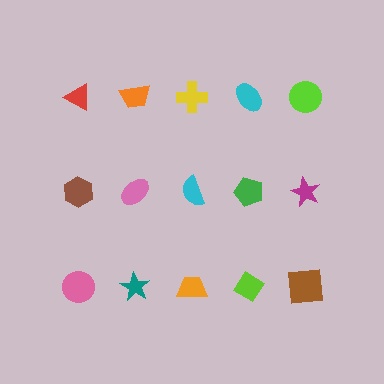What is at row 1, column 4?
A cyan ellipse.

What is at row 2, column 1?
A brown hexagon.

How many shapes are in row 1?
5 shapes.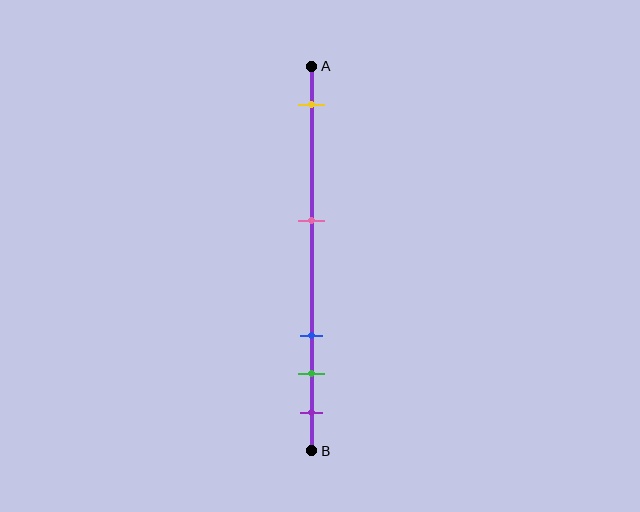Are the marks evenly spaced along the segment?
No, the marks are not evenly spaced.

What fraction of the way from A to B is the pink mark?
The pink mark is approximately 40% (0.4) of the way from A to B.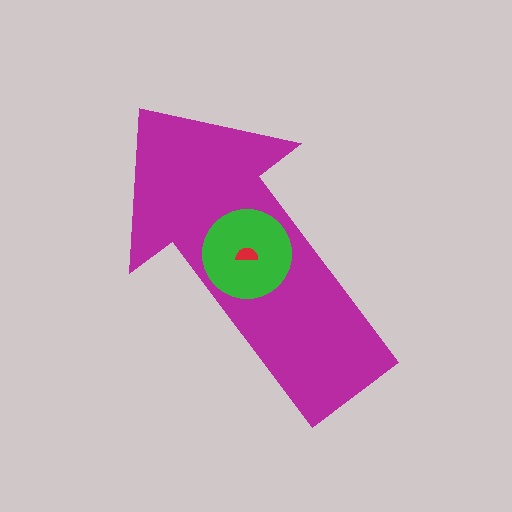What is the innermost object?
The red semicircle.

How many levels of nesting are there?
3.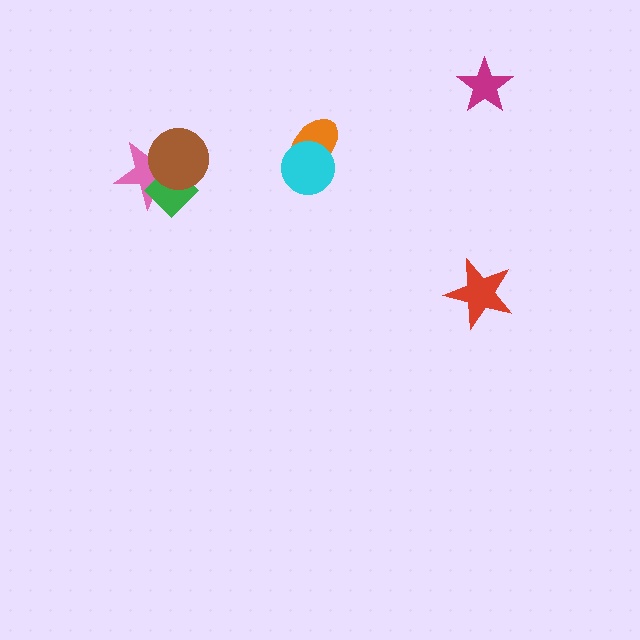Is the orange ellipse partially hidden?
Yes, it is partially covered by another shape.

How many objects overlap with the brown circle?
2 objects overlap with the brown circle.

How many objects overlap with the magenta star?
0 objects overlap with the magenta star.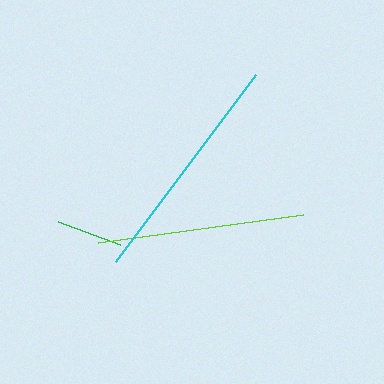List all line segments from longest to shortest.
From longest to shortest: cyan, lime, green.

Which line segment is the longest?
The cyan line is the longest at approximately 234 pixels.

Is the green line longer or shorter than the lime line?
The lime line is longer than the green line.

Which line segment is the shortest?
The green line is the shortest at approximately 66 pixels.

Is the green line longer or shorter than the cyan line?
The cyan line is longer than the green line.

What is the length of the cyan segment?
The cyan segment is approximately 234 pixels long.